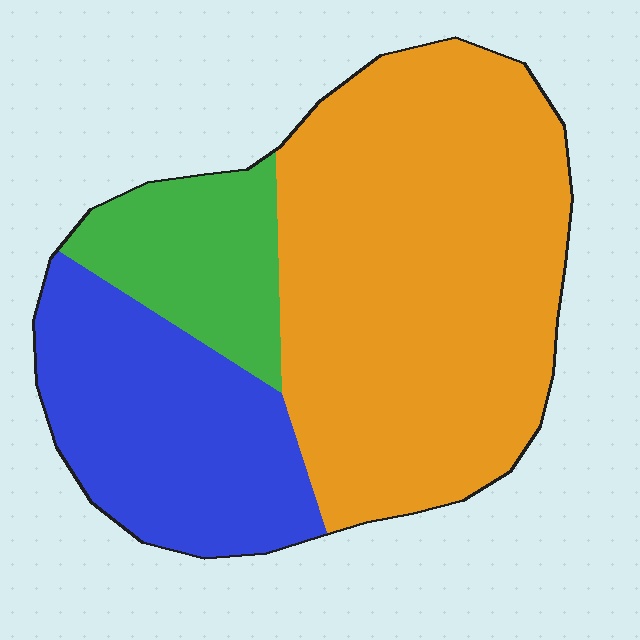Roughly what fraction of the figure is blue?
Blue takes up about one quarter (1/4) of the figure.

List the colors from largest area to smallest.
From largest to smallest: orange, blue, green.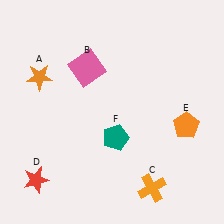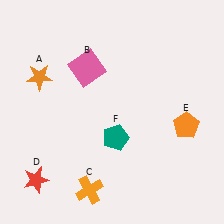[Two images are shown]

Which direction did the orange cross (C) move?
The orange cross (C) moved left.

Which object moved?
The orange cross (C) moved left.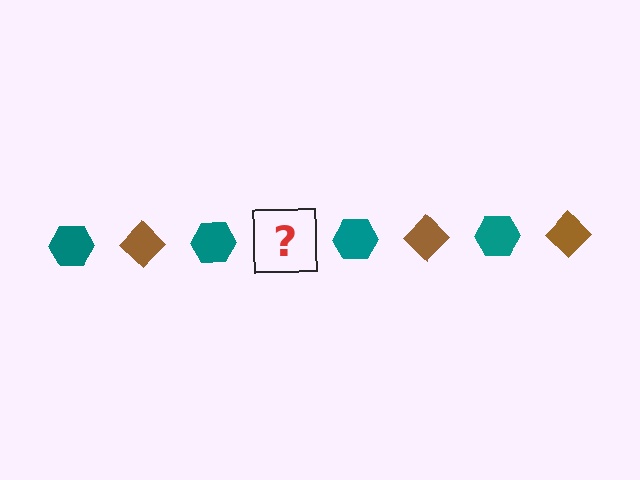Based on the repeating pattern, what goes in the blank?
The blank should be a brown diamond.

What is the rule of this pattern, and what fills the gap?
The rule is that the pattern alternates between teal hexagon and brown diamond. The gap should be filled with a brown diamond.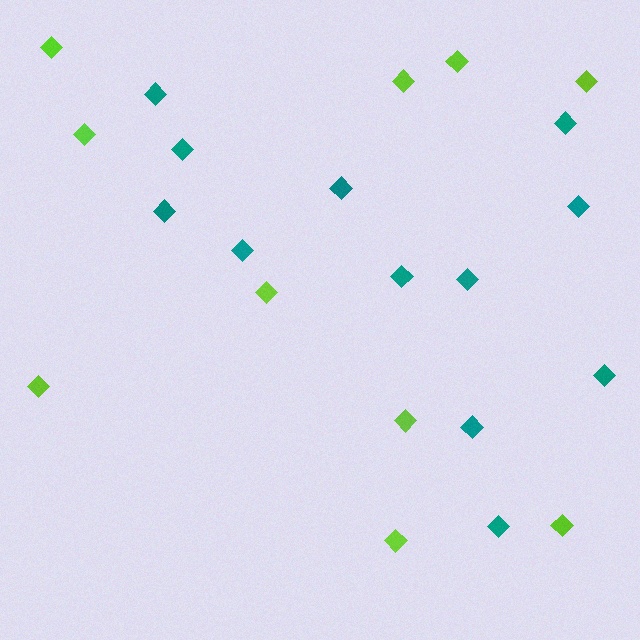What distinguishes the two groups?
There are 2 groups: one group of teal diamonds (12) and one group of lime diamonds (10).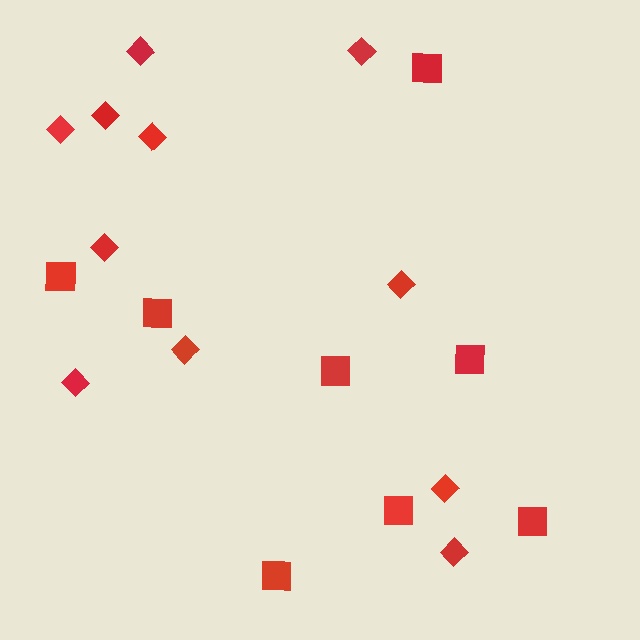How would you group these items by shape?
There are 2 groups: one group of diamonds (11) and one group of squares (8).